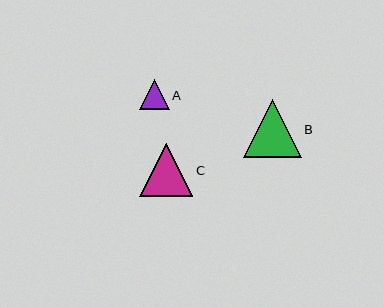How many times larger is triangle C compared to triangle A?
Triangle C is approximately 1.8 times the size of triangle A.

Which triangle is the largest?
Triangle B is the largest with a size of approximately 58 pixels.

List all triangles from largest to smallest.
From largest to smallest: B, C, A.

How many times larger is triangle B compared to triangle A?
Triangle B is approximately 1.9 times the size of triangle A.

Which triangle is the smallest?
Triangle A is the smallest with a size of approximately 30 pixels.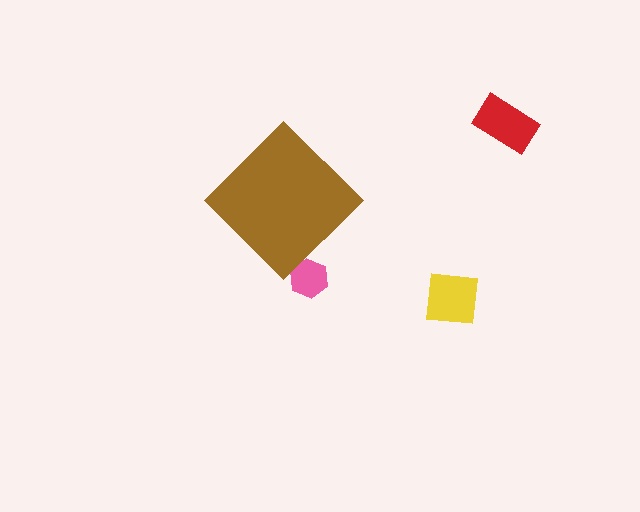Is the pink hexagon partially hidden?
Yes, the pink hexagon is partially hidden behind the brown diamond.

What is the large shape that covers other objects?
A brown diamond.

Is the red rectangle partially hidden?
No, the red rectangle is fully visible.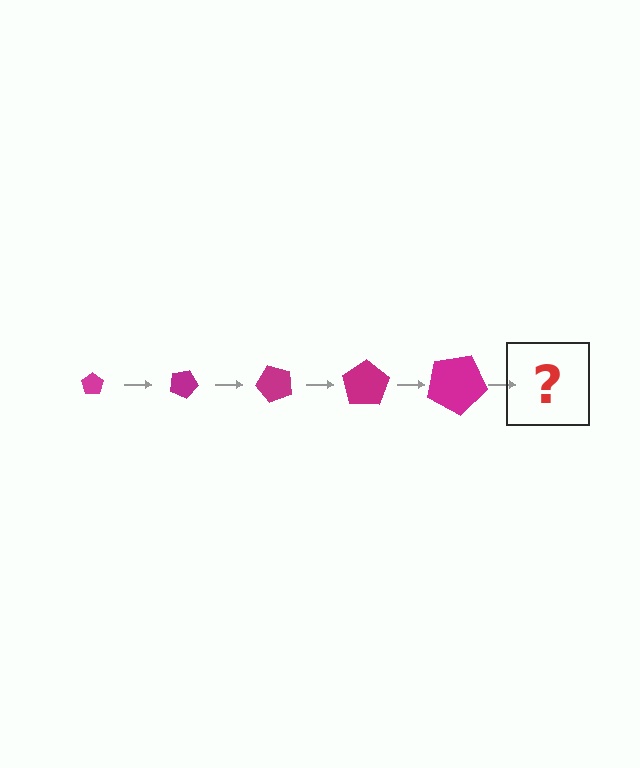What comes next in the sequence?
The next element should be a pentagon, larger than the previous one and rotated 125 degrees from the start.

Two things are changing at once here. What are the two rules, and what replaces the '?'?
The two rules are that the pentagon grows larger each step and it rotates 25 degrees each step. The '?' should be a pentagon, larger than the previous one and rotated 125 degrees from the start.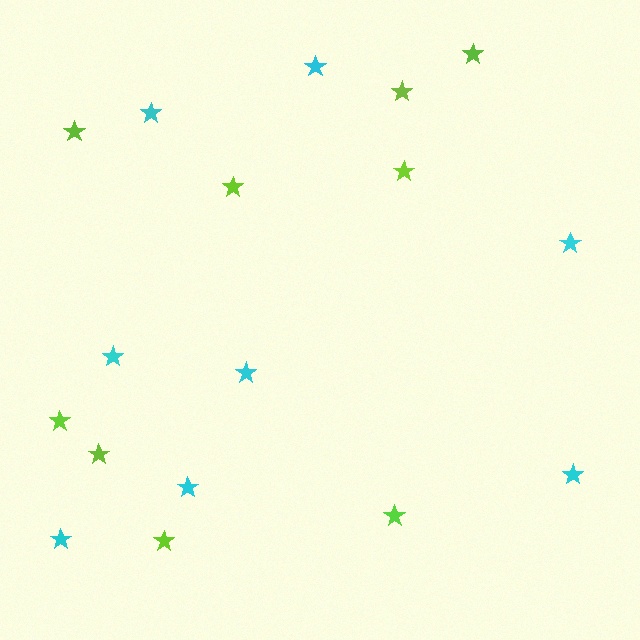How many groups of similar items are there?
There are 2 groups: one group of lime stars (9) and one group of cyan stars (8).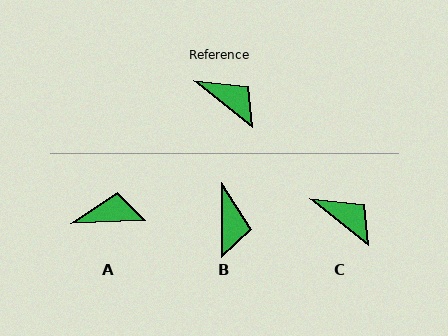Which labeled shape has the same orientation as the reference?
C.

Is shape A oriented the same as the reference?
No, it is off by about 40 degrees.